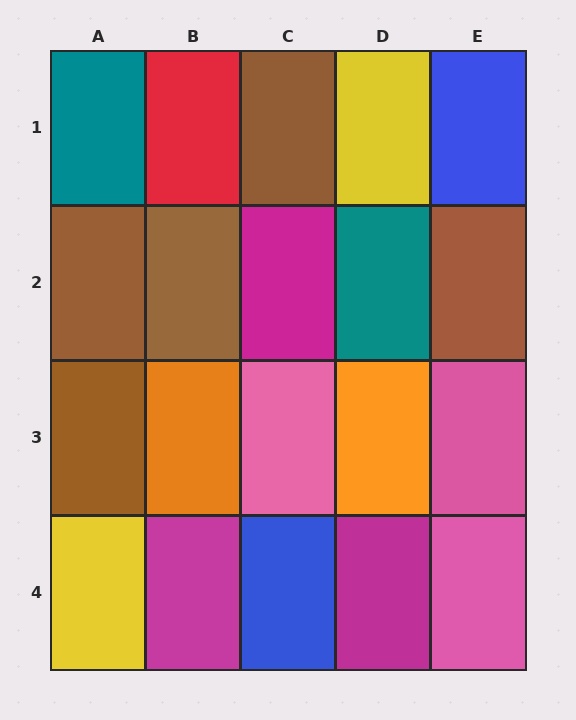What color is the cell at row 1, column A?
Teal.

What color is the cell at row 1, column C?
Brown.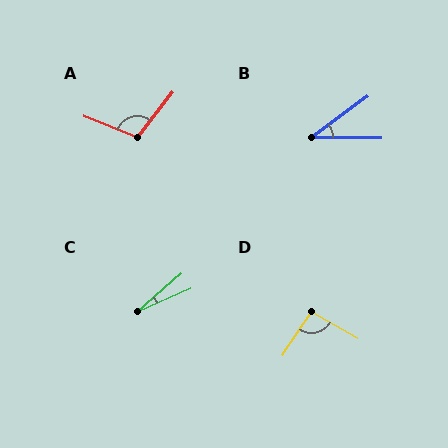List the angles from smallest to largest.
C (18°), B (37°), D (94°), A (106°).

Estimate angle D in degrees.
Approximately 94 degrees.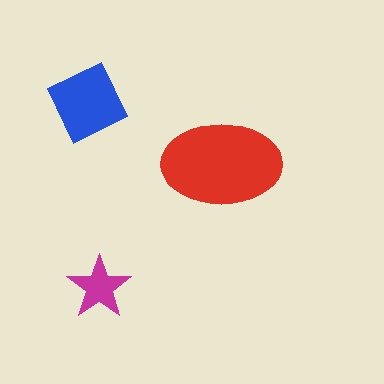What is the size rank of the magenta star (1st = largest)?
3rd.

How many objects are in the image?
There are 3 objects in the image.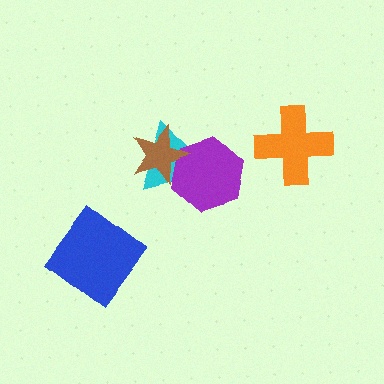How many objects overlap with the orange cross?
0 objects overlap with the orange cross.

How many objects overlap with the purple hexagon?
2 objects overlap with the purple hexagon.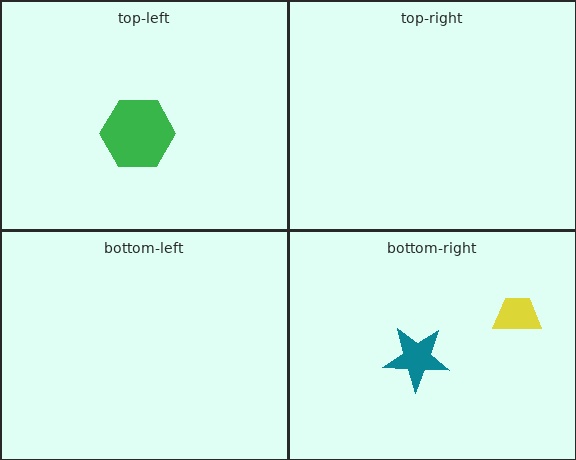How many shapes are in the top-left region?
1.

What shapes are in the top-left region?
The green hexagon.